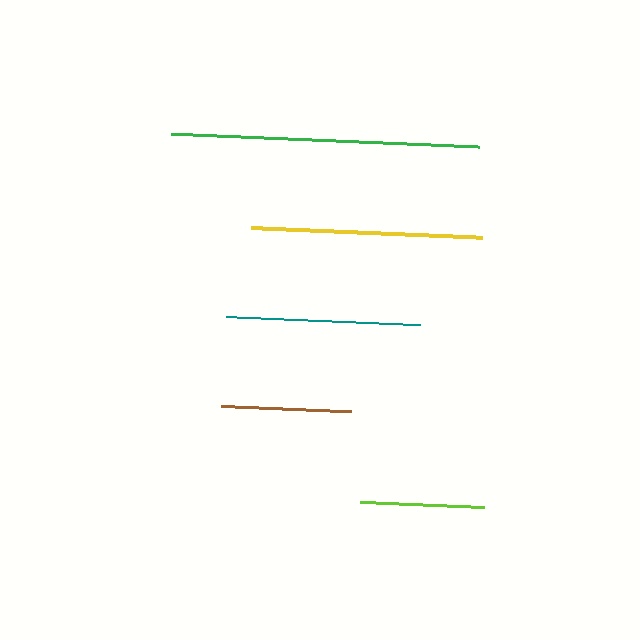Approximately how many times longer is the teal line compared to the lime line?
The teal line is approximately 1.6 times the length of the lime line.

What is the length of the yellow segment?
The yellow segment is approximately 231 pixels long.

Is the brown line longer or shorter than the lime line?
The brown line is longer than the lime line.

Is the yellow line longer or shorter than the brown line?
The yellow line is longer than the brown line.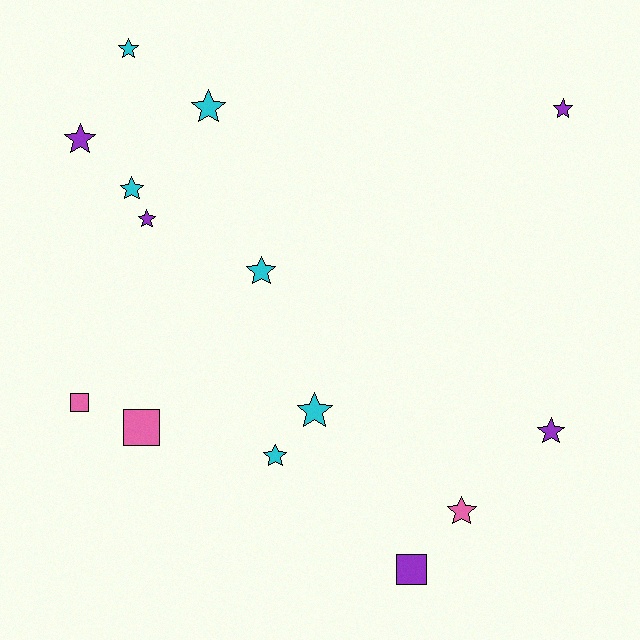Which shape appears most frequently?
Star, with 11 objects.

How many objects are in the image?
There are 14 objects.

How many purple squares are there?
There is 1 purple square.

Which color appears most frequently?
Cyan, with 6 objects.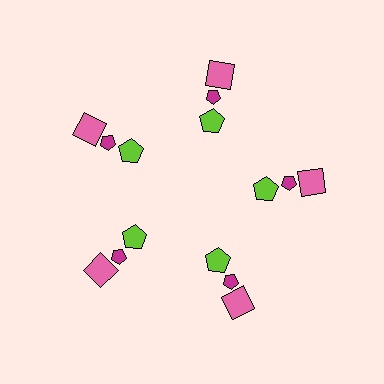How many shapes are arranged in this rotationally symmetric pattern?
There are 15 shapes, arranged in 5 groups of 3.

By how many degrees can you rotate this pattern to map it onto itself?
The pattern maps onto itself every 72 degrees of rotation.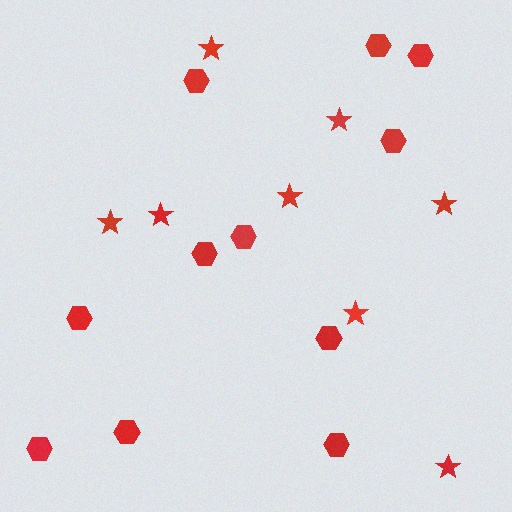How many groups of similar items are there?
There are 2 groups: one group of hexagons (11) and one group of stars (8).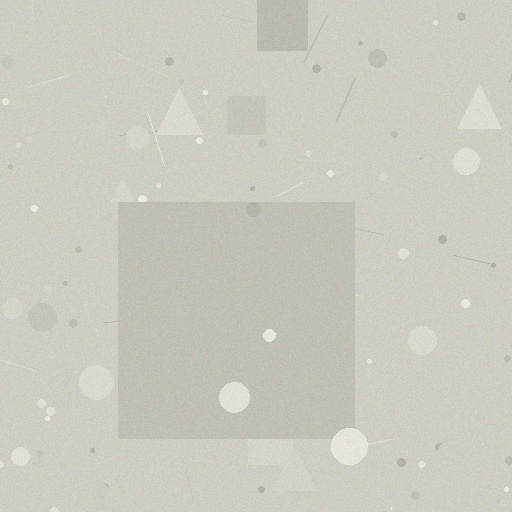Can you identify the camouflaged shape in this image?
The camouflaged shape is a square.